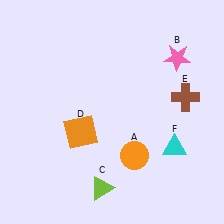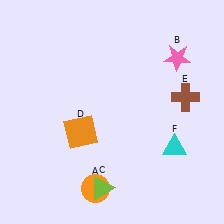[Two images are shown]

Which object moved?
The orange circle (A) moved left.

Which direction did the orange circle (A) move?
The orange circle (A) moved left.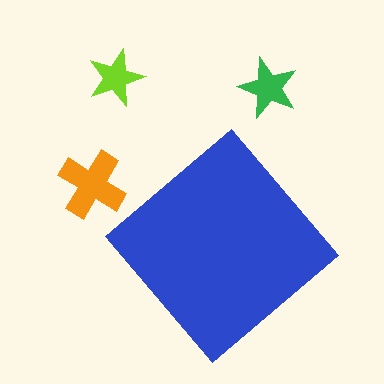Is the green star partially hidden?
No, the green star is fully visible.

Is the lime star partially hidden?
No, the lime star is fully visible.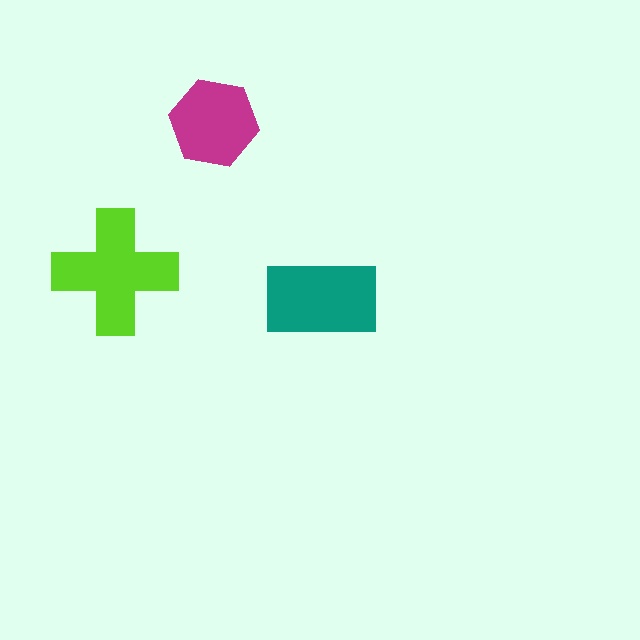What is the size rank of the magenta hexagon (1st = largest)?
3rd.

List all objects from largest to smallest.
The lime cross, the teal rectangle, the magenta hexagon.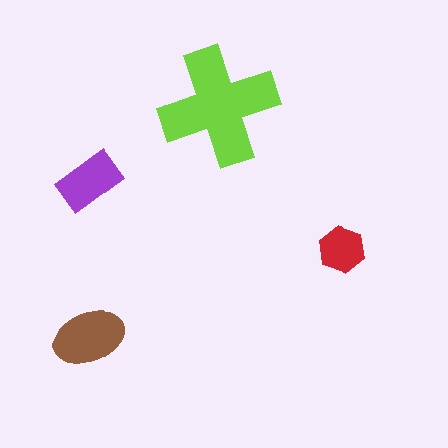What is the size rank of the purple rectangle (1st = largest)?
3rd.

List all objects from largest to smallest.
The lime cross, the brown ellipse, the purple rectangle, the red hexagon.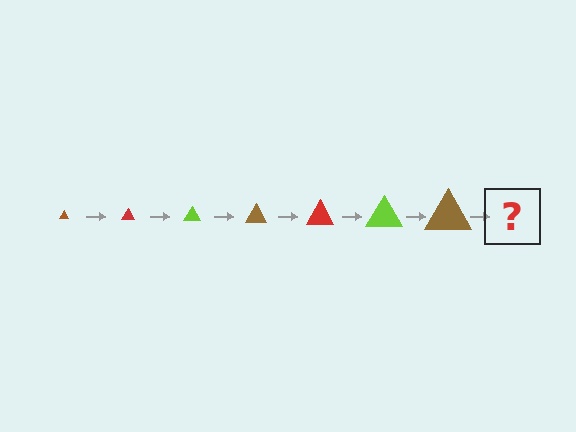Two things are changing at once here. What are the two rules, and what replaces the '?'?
The two rules are that the triangle grows larger each step and the color cycles through brown, red, and lime. The '?' should be a red triangle, larger than the previous one.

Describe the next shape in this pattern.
It should be a red triangle, larger than the previous one.